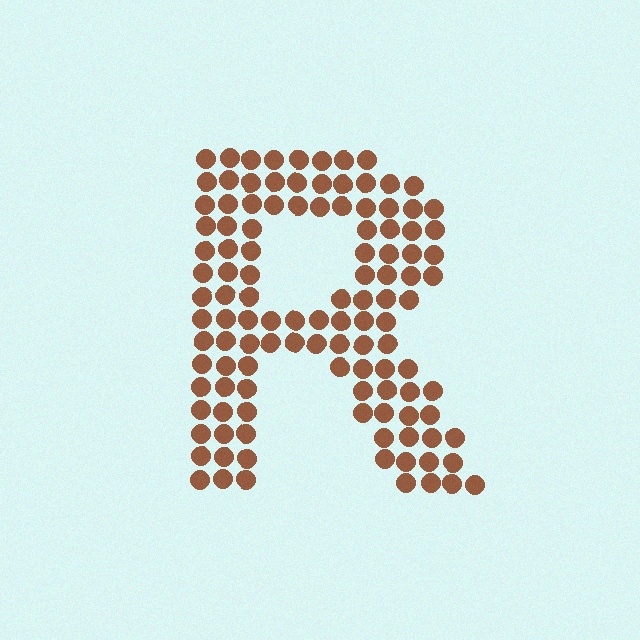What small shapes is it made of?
It is made of small circles.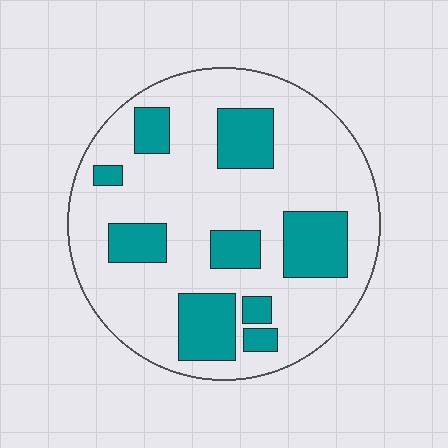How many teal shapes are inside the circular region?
9.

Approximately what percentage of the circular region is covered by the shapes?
Approximately 25%.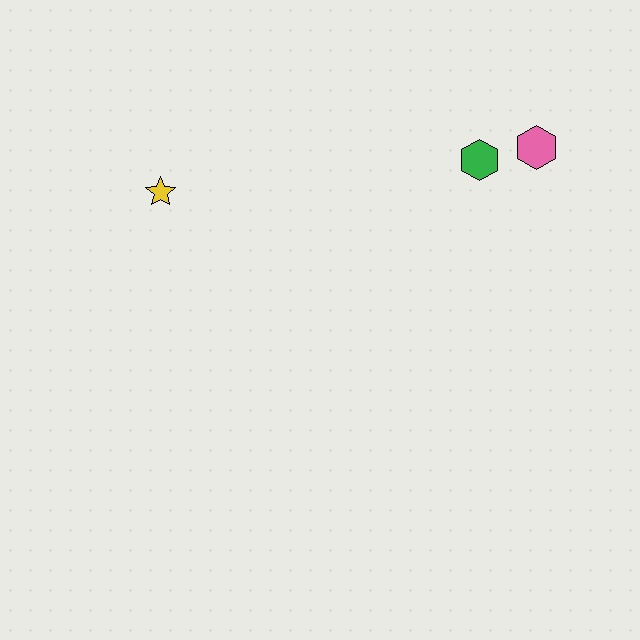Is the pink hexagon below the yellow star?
No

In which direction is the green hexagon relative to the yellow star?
The green hexagon is to the right of the yellow star.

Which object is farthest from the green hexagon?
The yellow star is farthest from the green hexagon.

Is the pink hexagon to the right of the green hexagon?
Yes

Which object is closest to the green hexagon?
The pink hexagon is closest to the green hexagon.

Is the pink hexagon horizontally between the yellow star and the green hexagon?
No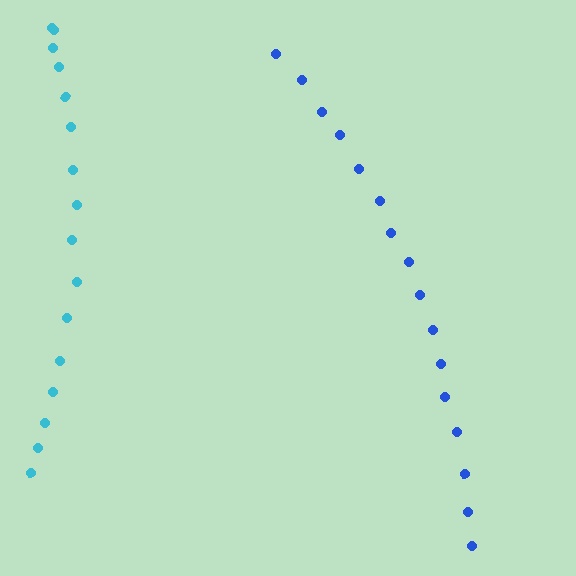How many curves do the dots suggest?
There are 2 distinct paths.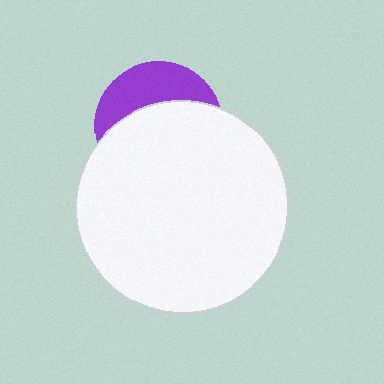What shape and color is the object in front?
The object in front is a white circle.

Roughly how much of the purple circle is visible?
A small part of it is visible (roughly 35%).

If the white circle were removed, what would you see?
You would see the complete purple circle.